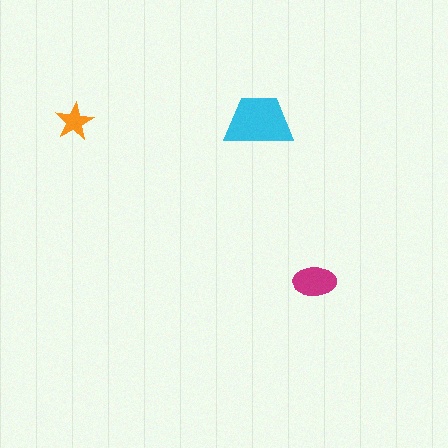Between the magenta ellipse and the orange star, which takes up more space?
The magenta ellipse.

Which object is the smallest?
The orange star.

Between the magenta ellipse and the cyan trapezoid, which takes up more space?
The cyan trapezoid.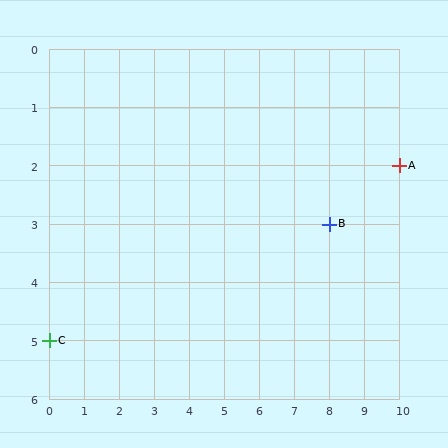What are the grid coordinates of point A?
Point A is at grid coordinates (10, 2).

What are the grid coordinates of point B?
Point B is at grid coordinates (8, 3).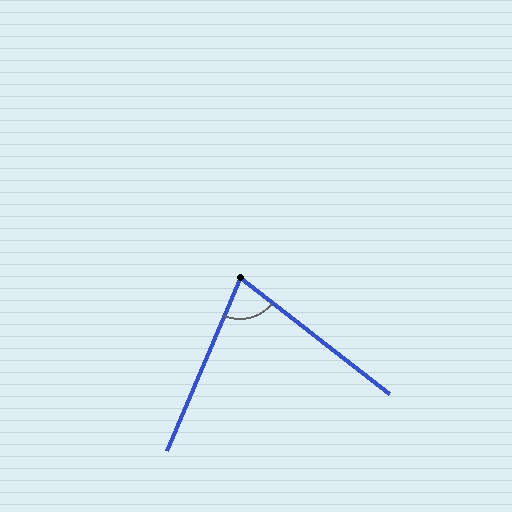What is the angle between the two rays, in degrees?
Approximately 75 degrees.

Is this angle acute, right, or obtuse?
It is acute.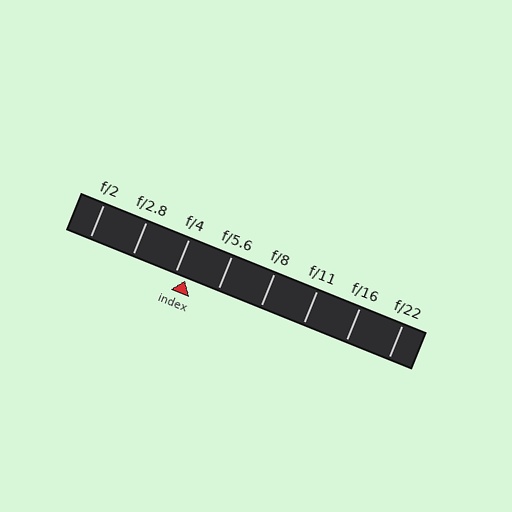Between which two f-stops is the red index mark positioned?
The index mark is between f/4 and f/5.6.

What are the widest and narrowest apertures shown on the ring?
The widest aperture shown is f/2 and the narrowest is f/22.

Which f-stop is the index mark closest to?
The index mark is closest to f/4.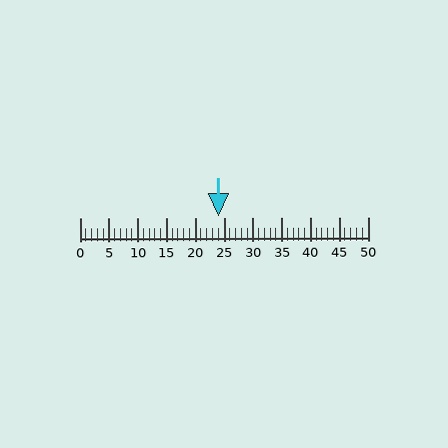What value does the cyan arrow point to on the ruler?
The cyan arrow points to approximately 24.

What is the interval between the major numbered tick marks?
The major tick marks are spaced 5 units apart.